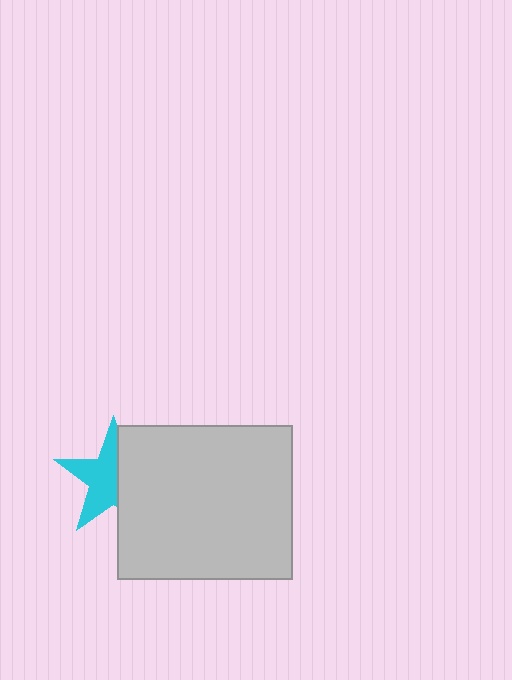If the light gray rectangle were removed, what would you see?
You would see the complete cyan star.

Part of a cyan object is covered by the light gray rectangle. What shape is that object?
It is a star.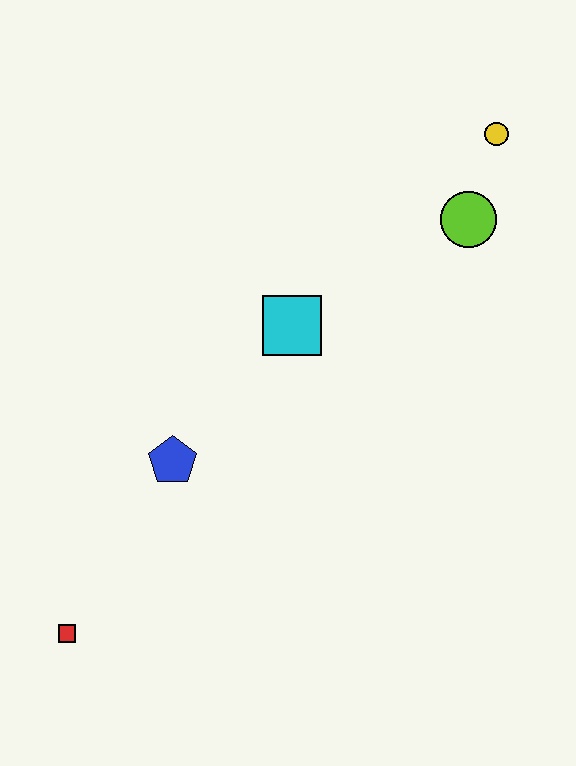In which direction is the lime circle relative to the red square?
The lime circle is above the red square.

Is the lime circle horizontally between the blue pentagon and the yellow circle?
Yes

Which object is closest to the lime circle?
The yellow circle is closest to the lime circle.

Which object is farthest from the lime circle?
The red square is farthest from the lime circle.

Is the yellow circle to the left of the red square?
No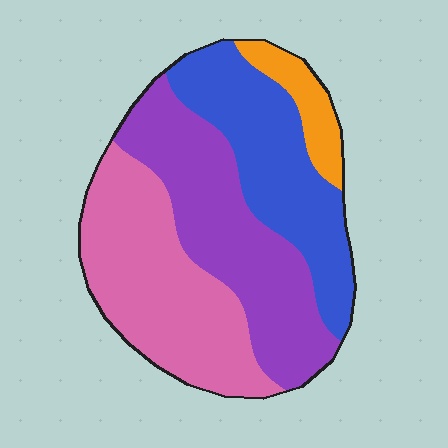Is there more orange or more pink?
Pink.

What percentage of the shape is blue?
Blue takes up about one quarter (1/4) of the shape.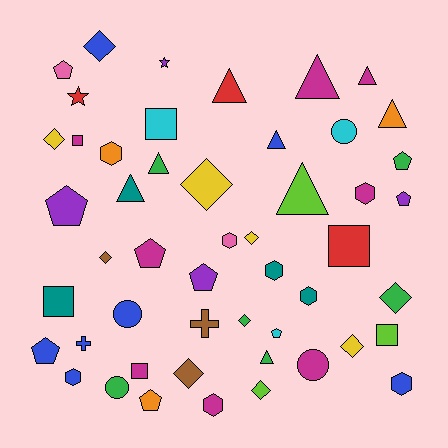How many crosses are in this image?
There are 2 crosses.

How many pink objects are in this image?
There are 2 pink objects.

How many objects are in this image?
There are 50 objects.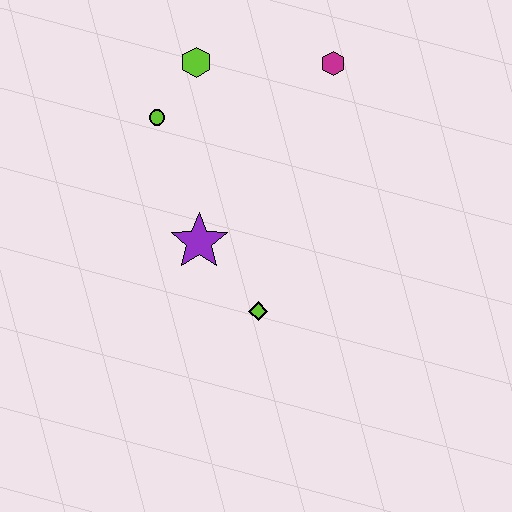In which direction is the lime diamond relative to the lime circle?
The lime diamond is below the lime circle.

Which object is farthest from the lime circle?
The lime diamond is farthest from the lime circle.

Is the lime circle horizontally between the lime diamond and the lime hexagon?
No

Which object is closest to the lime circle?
The lime hexagon is closest to the lime circle.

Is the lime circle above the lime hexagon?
No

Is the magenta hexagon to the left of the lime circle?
No